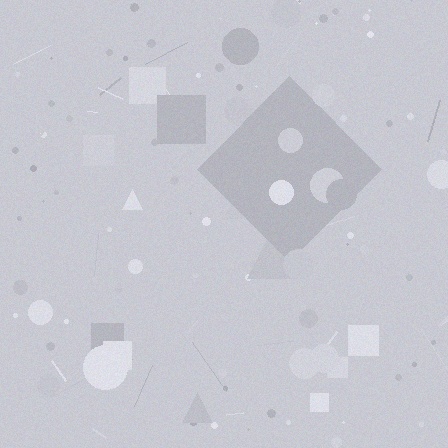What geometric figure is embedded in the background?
A diamond is embedded in the background.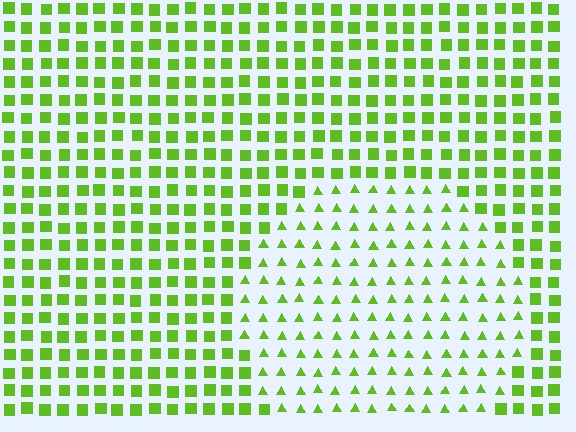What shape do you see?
I see a circle.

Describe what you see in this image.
The image is filled with small lime elements arranged in a uniform grid. A circle-shaped region contains triangles, while the surrounding area contains squares. The boundary is defined purely by the change in element shape.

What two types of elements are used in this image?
The image uses triangles inside the circle region and squares outside it.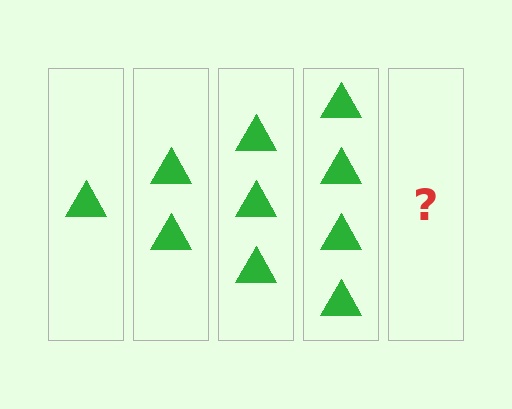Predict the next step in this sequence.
The next step is 5 triangles.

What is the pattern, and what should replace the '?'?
The pattern is that each step adds one more triangle. The '?' should be 5 triangles.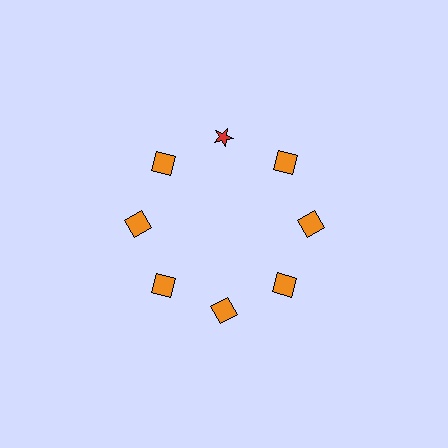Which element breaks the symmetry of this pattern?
The red star at roughly the 12 o'clock position breaks the symmetry. All other shapes are orange squares.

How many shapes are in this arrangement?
There are 8 shapes arranged in a ring pattern.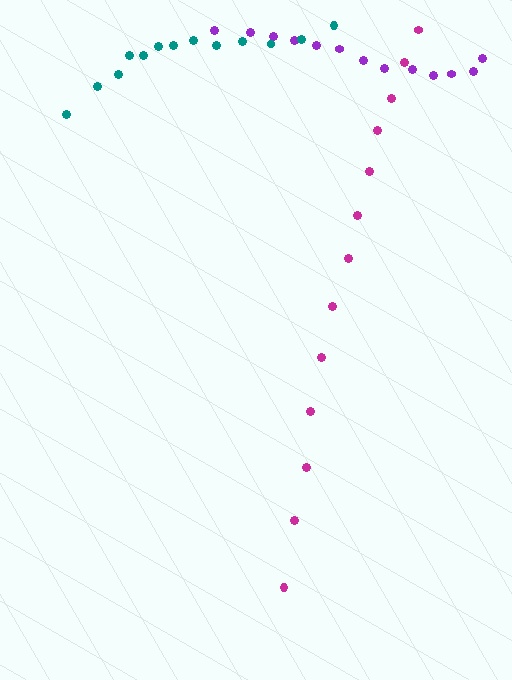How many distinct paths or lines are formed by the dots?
There are 3 distinct paths.